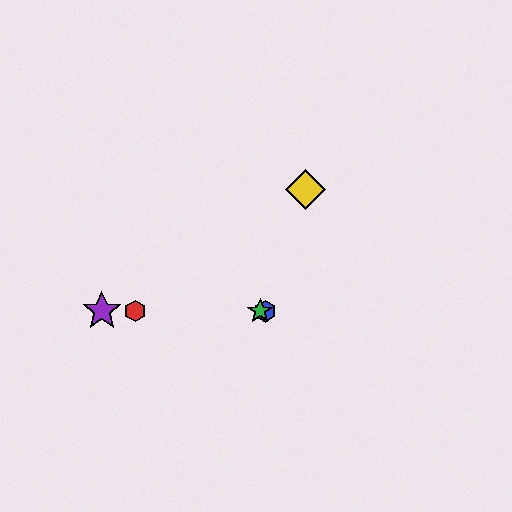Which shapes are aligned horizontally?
The red hexagon, the blue hexagon, the green star, the purple star are aligned horizontally.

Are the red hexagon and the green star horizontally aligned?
Yes, both are at y≈311.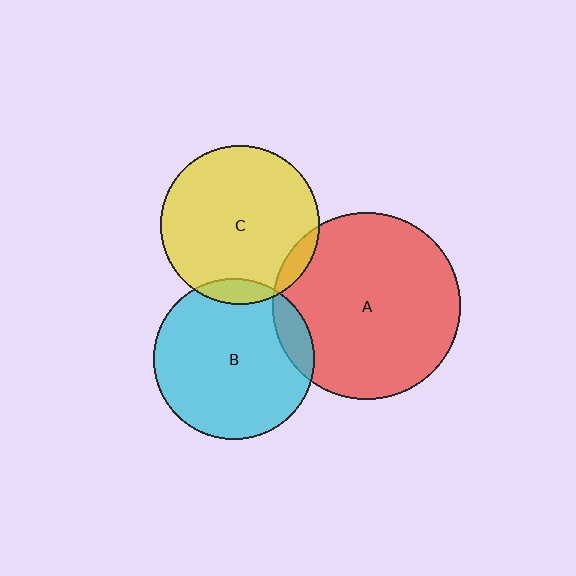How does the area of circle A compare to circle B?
Approximately 1.4 times.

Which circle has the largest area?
Circle A (red).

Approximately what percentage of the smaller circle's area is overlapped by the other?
Approximately 5%.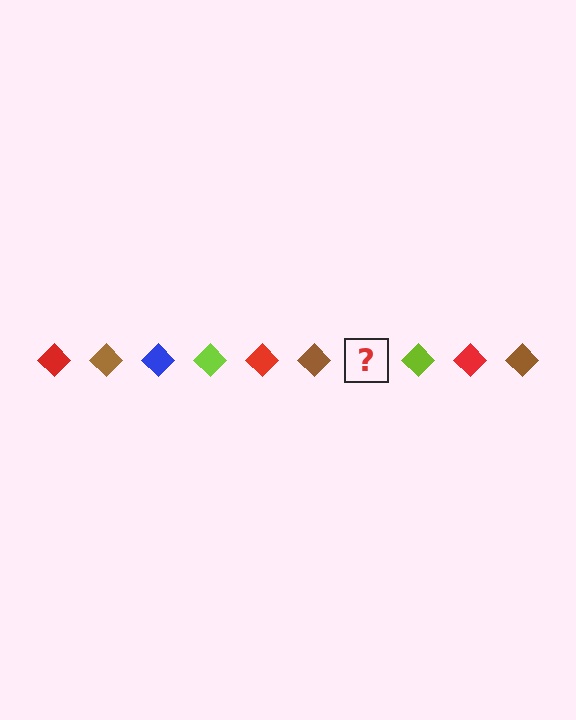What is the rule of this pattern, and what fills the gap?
The rule is that the pattern cycles through red, brown, blue, lime diamonds. The gap should be filled with a blue diamond.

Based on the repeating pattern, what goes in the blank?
The blank should be a blue diamond.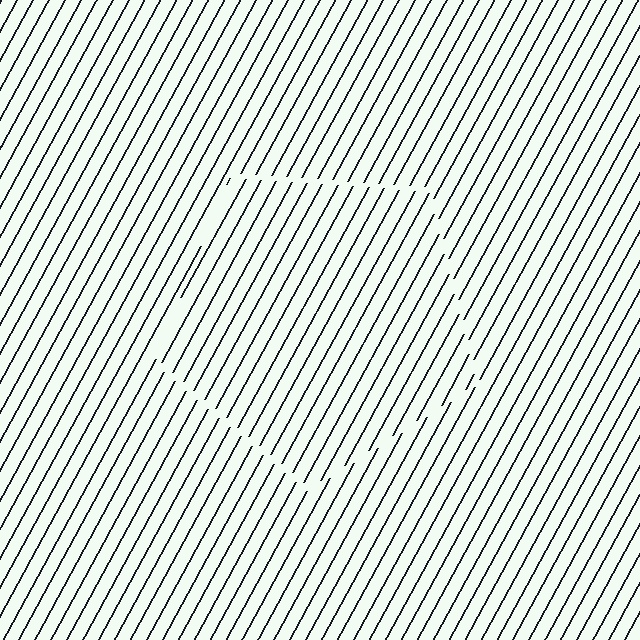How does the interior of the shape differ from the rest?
The interior of the shape contains the same grating, shifted by half a period — the contour is defined by the phase discontinuity where line-ends from the inner and outer gratings abut.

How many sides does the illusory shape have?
5 sides — the line-ends trace a pentagon.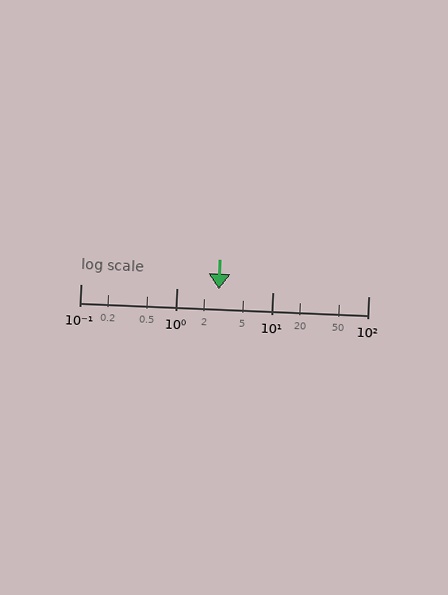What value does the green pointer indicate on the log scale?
The pointer indicates approximately 2.8.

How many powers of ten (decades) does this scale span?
The scale spans 3 decades, from 0.1 to 100.